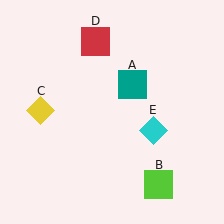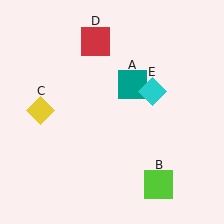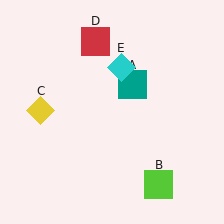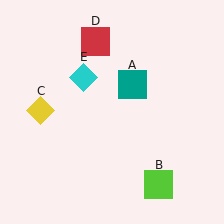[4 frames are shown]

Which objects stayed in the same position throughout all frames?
Teal square (object A) and lime square (object B) and yellow diamond (object C) and red square (object D) remained stationary.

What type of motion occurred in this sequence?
The cyan diamond (object E) rotated counterclockwise around the center of the scene.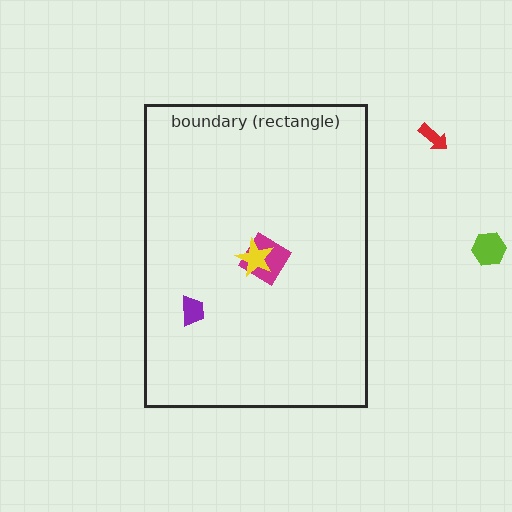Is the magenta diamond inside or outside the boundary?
Inside.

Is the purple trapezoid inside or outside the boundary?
Inside.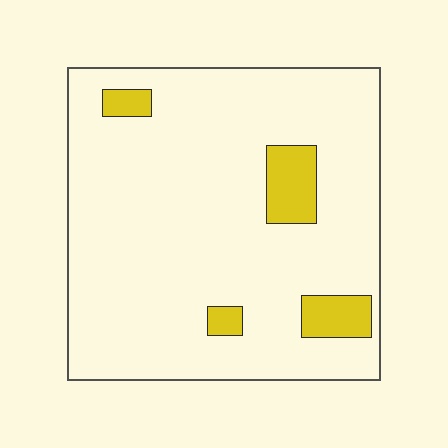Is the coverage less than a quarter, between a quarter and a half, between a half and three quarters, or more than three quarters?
Less than a quarter.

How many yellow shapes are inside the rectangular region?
4.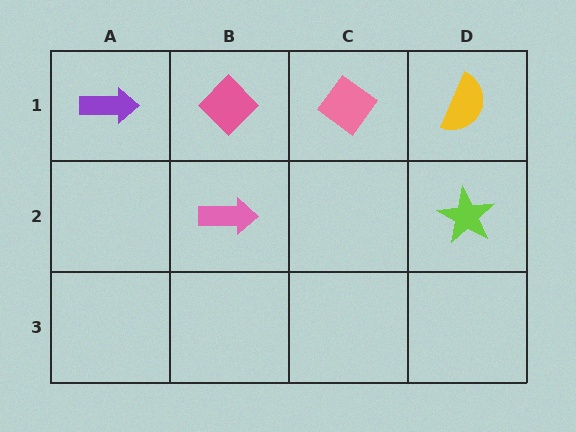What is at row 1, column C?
A pink diamond.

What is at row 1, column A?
A purple arrow.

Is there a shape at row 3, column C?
No, that cell is empty.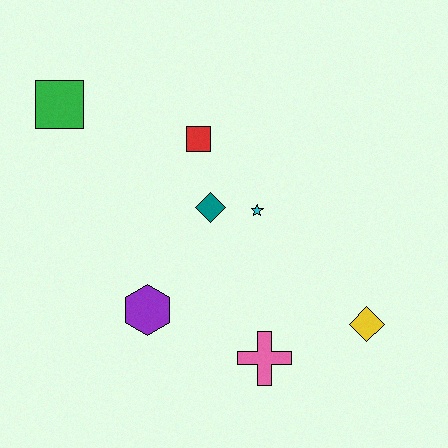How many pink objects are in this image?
There is 1 pink object.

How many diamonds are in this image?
There are 2 diamonds.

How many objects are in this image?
There are 7 objects.